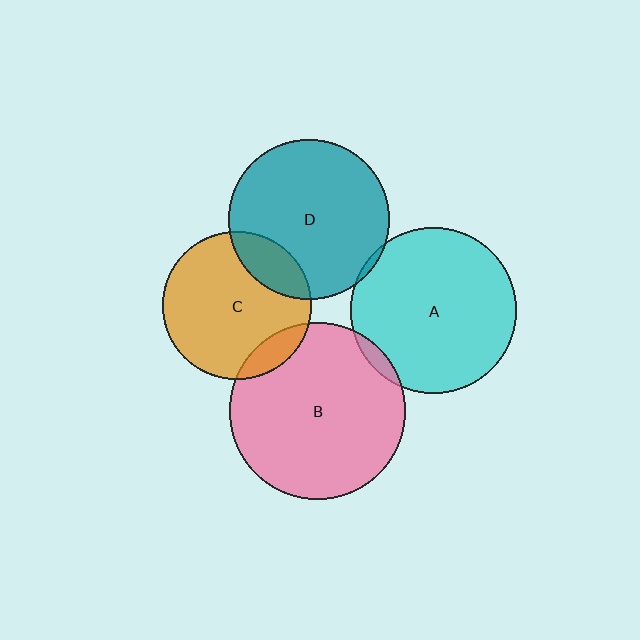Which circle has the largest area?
Circle B (pink).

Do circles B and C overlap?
Yes.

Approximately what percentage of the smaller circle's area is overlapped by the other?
Approximately 10%.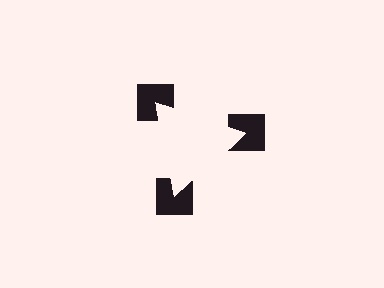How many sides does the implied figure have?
3 sides.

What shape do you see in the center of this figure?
An illusory triangle — its edges are inferred from the aligned wedge cuts in the notched squares, not physically drawn.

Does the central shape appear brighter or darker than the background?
It typically appears slightly brighter than the background, even though no actual brightness change is drawn.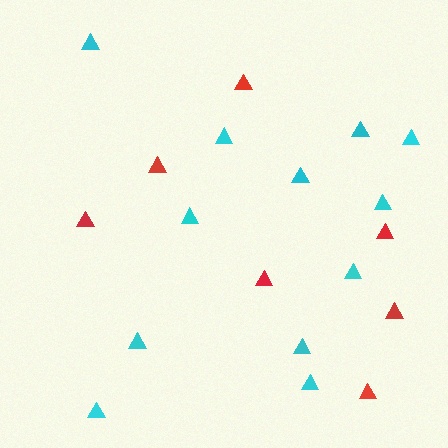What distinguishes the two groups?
There are 2 groups: one group of red triangles (7) and one group of cyan triangles (12).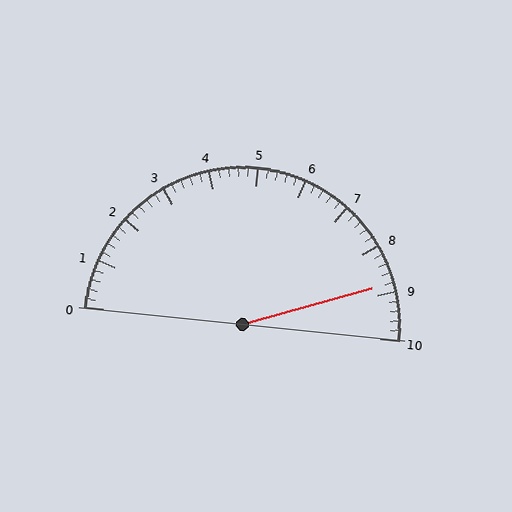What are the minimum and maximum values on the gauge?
The gauge ranges from 0 to 10.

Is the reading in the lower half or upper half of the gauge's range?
The reading is in the upper half of the range (0 to 10).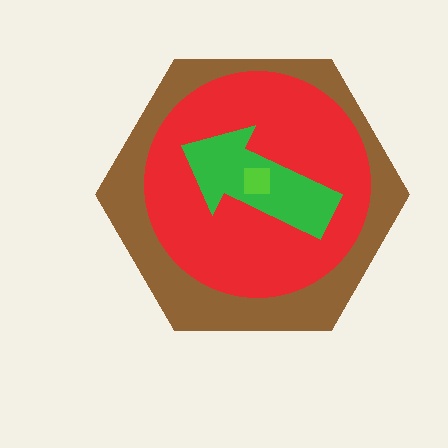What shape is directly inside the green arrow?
The lime square.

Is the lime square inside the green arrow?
Yes.